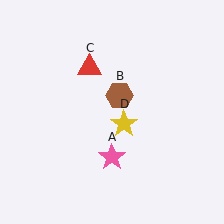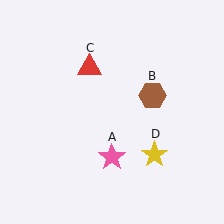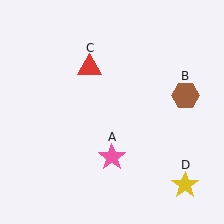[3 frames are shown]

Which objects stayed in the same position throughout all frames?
Pink star (object A) and red triangle (object C) remained stationary.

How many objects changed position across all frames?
2 objects changed position: brown hexagon (object B), yellow star (object D).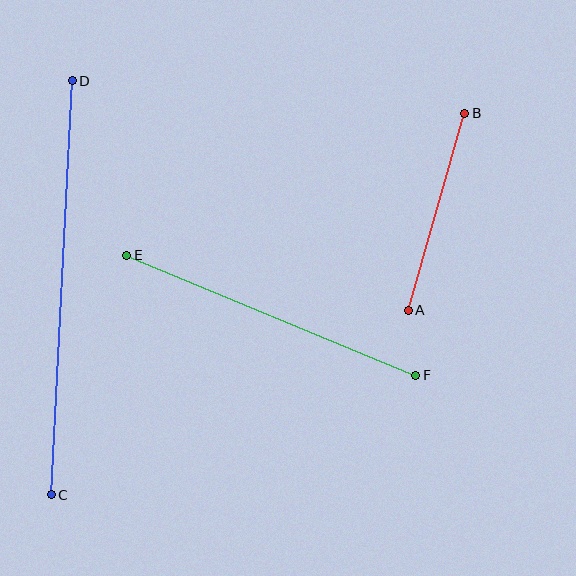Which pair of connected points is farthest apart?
Points C and D are farthest apart.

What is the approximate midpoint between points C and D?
The midpoint is at approximately (62, 288) pixels.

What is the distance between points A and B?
The distance is approximately 205 pixels.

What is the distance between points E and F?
The distance is approximately 313 pixels.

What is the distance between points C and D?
The distance is approximately 415 pixels.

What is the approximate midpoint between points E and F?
The midpoint is at approximately (271, 315) pixels.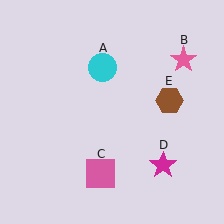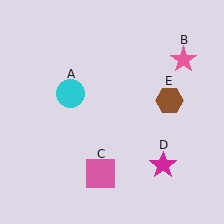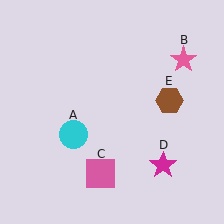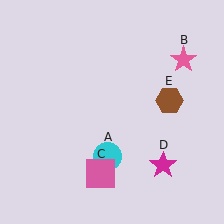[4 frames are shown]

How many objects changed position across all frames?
1 object changed position: cyan circle (object A).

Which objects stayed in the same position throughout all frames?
Pink star (object B) and pink square (object C) and magenta star (object D) and brown hexagon (object E) remained stationary.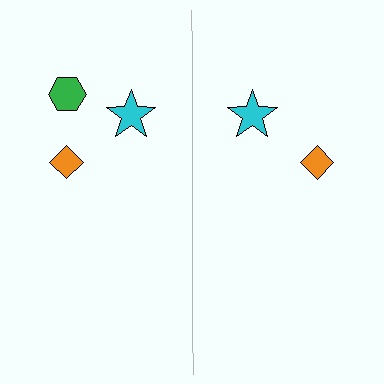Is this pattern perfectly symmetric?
No, the pattern is not perfectly symmetric. A green hexagon is missing from the right side.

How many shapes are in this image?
There are 5 shapes in this image.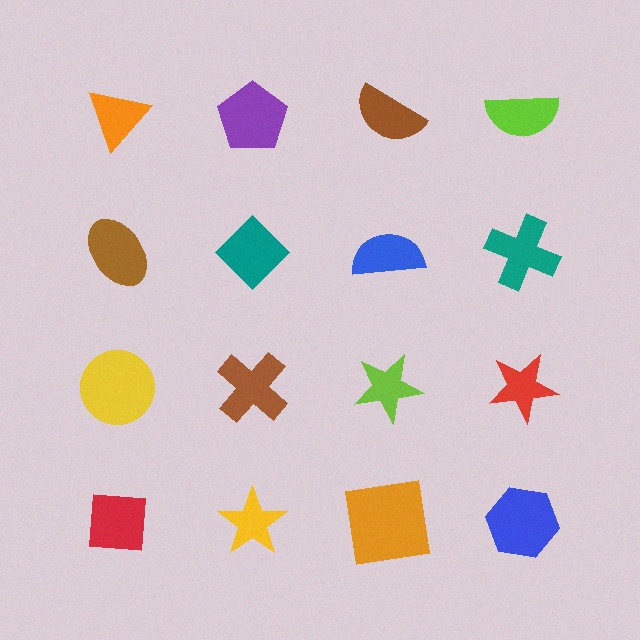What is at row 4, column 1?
A red square.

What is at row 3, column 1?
A yellow circle.